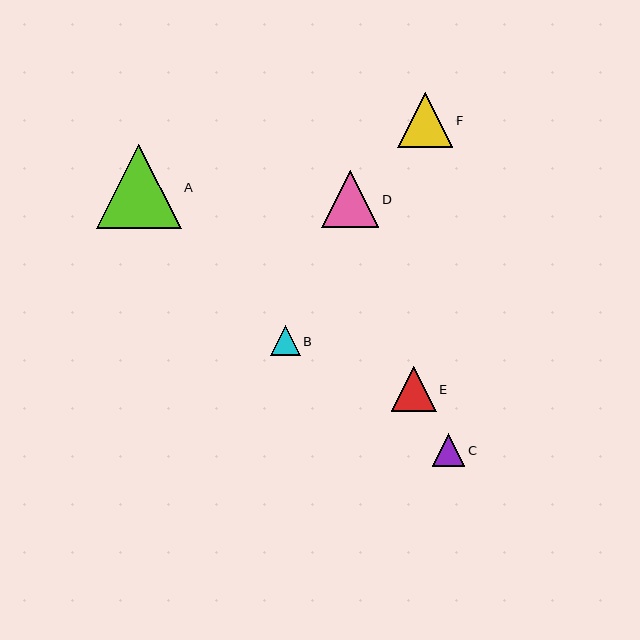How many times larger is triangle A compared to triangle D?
Triangle A is approximately 1.5 times the size of triangle D.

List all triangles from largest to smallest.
From largest to smallest: A, D, F, E, C, B.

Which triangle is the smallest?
Triangle B is the smallest with a size of approximately 30 pixels.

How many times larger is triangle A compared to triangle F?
Triangle A is approximately 1.5 times the size of triangle F.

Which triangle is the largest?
Triangle A is the largest with a size of approximately 84 pixels.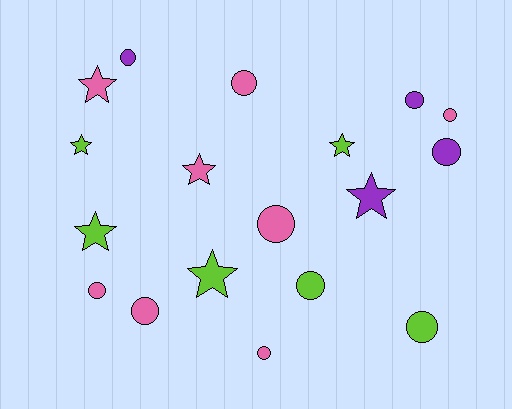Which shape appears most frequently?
Circle, with 11 objects.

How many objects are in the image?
There are 18 objects.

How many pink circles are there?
There are 6 pink circles.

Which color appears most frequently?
Pink, with 8 objects.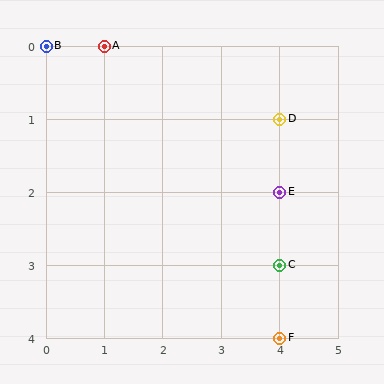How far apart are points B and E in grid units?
Points B and E are 4 columns and 2 rows apart (about 4.5 grid units diagonally).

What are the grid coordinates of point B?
Point B is at grid coordinates (0, 0).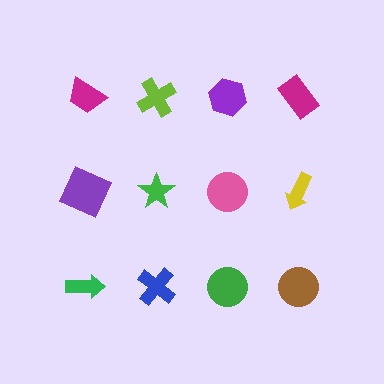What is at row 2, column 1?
A purple square.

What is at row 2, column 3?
A pink circle.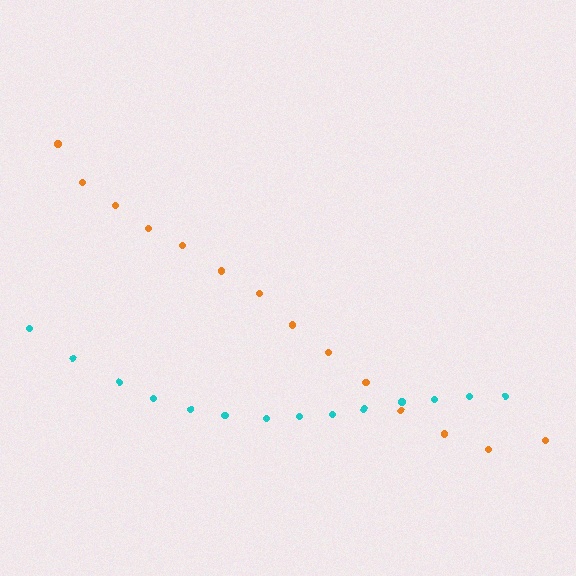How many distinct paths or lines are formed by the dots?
There are 2 distinct paths.